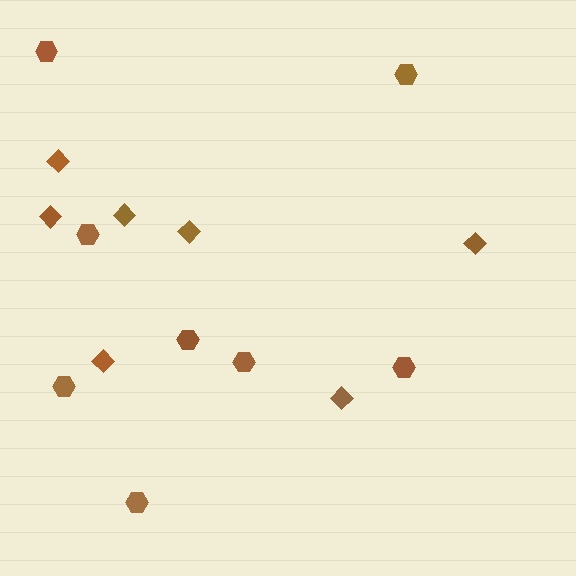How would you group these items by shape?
There are 2 groups: one group of diamonds (7) and one group of hexagons (8).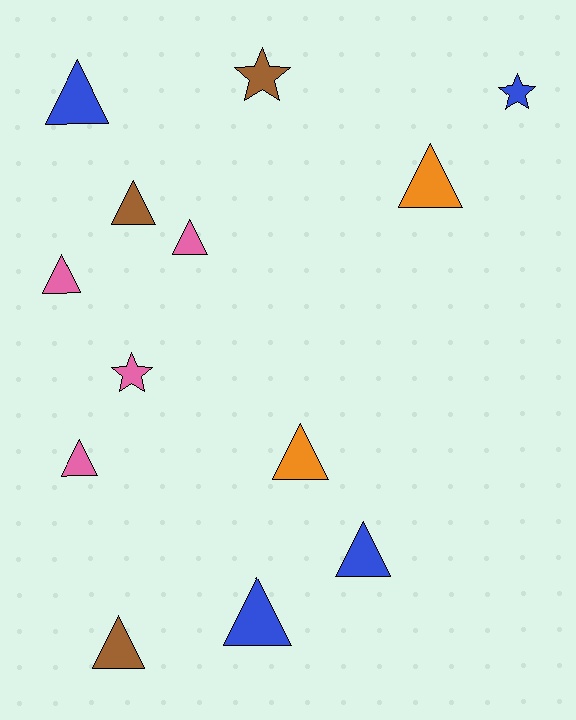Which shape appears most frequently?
Triangle, with 10 objects.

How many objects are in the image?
There are 13 objects.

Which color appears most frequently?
Pink, with 4 objects.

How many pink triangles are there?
There are 3 pink triangles.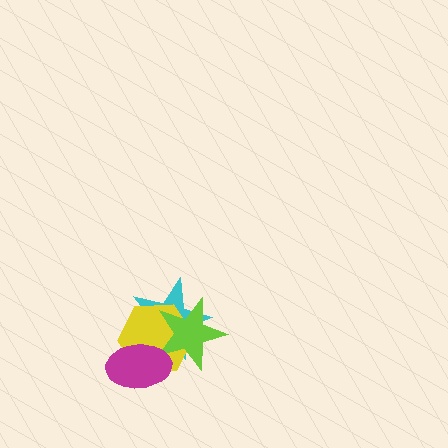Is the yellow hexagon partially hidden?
Yes, it is partially covered by another shape.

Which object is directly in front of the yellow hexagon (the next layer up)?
The lime star is directly in front of the yellow hexagon.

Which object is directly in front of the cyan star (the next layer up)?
The yellow hexagon is directly in front of the cyan star.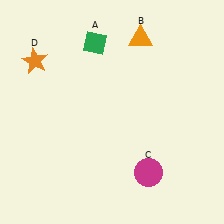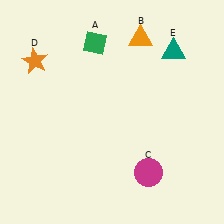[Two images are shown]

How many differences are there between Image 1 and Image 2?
There is 1 difference between the two images.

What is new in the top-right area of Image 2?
A teal triangle (E) was added in the top-right area of Image 2.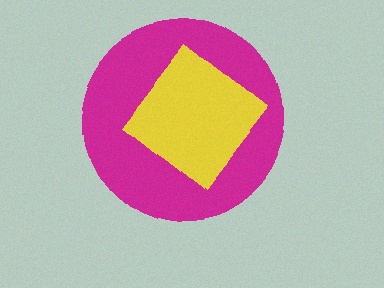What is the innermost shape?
The yellow diamond.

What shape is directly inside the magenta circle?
The yellow diamond.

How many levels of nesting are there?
2.